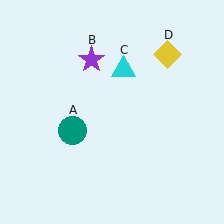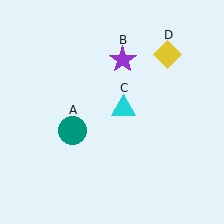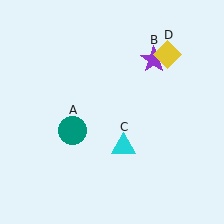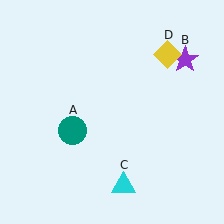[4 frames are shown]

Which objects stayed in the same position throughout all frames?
Teal circle (object A) and yellow diamond (object D) remained stationary.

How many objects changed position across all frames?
2 objects changed position: purple star (object B), cyan triangle (object C).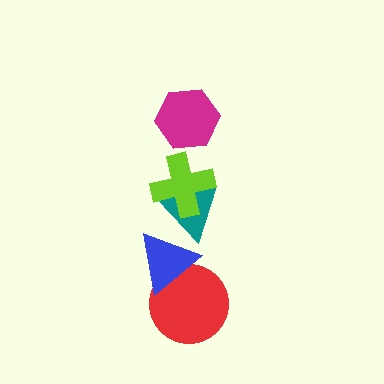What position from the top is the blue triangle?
The blue triangle is 4th from the top.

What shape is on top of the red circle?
The blue triangle is on top of the red circle.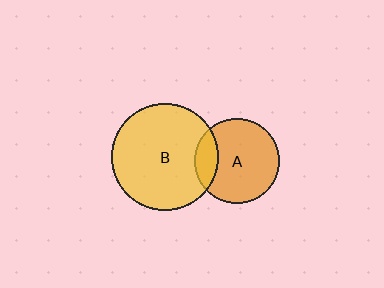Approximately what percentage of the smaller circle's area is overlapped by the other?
Approximately 20%.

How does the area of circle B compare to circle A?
Approximately 1.6 times.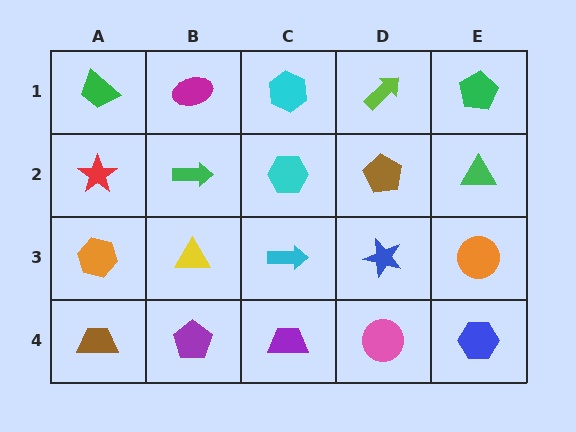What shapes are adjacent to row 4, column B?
A yellow triangle (row 3, column B), a brown trapezoid (row 4, column A), a purple trapezoid (row 4, column C).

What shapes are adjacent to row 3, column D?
A brown pentagon (row 2, column D), a pink circle (row 4, column D), a cyan arrow (row 3, column C), an orange circle (row 3, column E).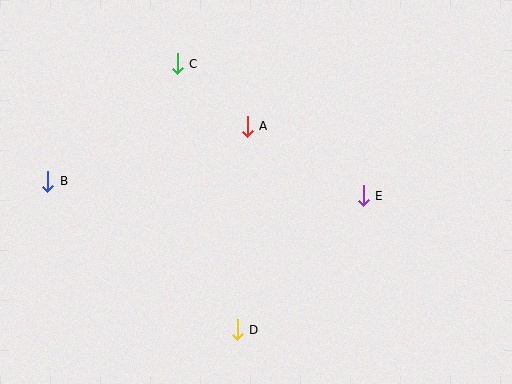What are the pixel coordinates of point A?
Point A is at (247, 126).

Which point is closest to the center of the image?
Point A at (247, 126) is closest to the center.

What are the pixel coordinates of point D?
Point D is at (237, 330).